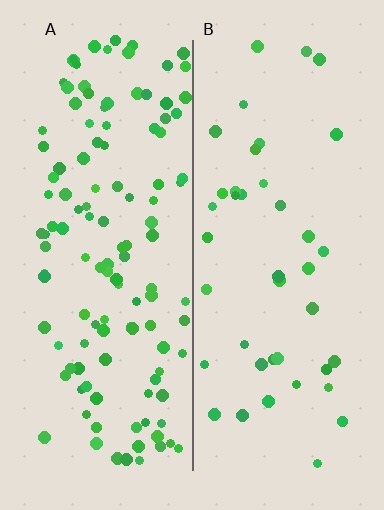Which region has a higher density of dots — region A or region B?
A (the left).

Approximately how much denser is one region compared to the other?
Approximately 2.9× — region A over region B.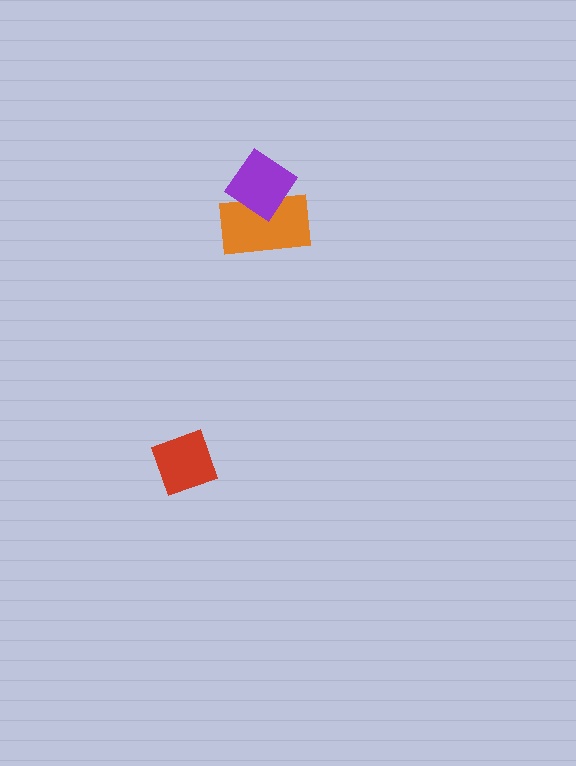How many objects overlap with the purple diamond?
1 object overlaps with the purple diamond.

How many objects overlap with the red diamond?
0 objects overlap with the red diamond.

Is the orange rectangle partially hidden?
Yes, it is partially covered by another shape.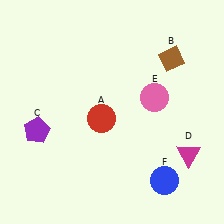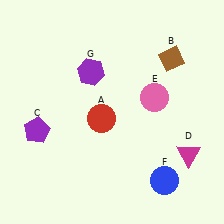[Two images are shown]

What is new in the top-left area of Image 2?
A purple hexagon (G) was added in the top-left area of Image 2.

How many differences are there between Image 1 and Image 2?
There is 1 difference between the two images.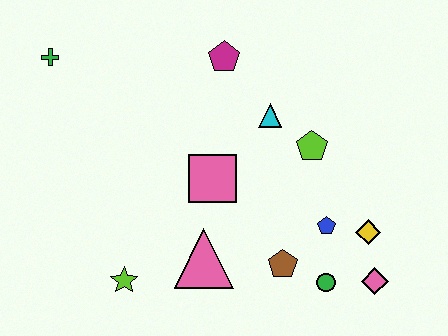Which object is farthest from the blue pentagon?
The green cross is farthest from the blue pentagon.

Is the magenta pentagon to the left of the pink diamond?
Yes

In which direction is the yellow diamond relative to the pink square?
The yellow diamond is to the right of the pink square.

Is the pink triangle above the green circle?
Yes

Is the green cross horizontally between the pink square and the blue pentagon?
No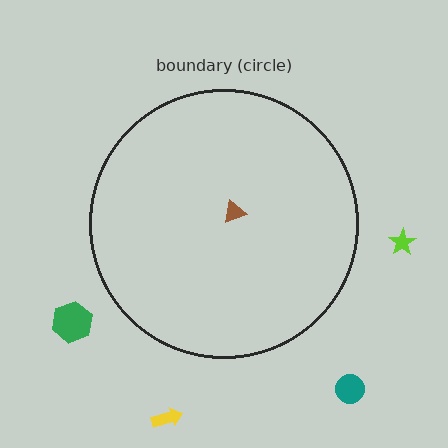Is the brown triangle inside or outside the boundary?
Inside.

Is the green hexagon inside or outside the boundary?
Outside.